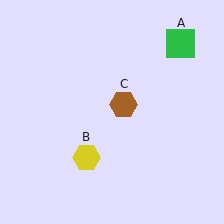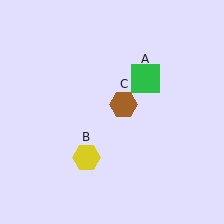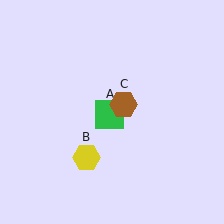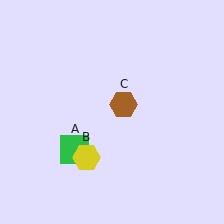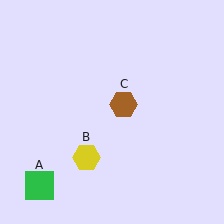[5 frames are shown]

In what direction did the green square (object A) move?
The green square (object A) moved down and to the left.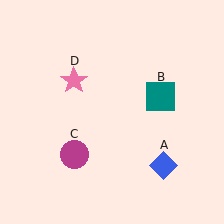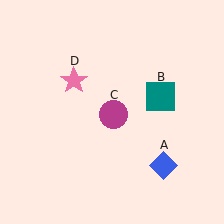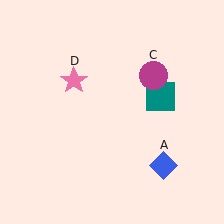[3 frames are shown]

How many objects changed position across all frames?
1 object changed position: magenta circle (object C).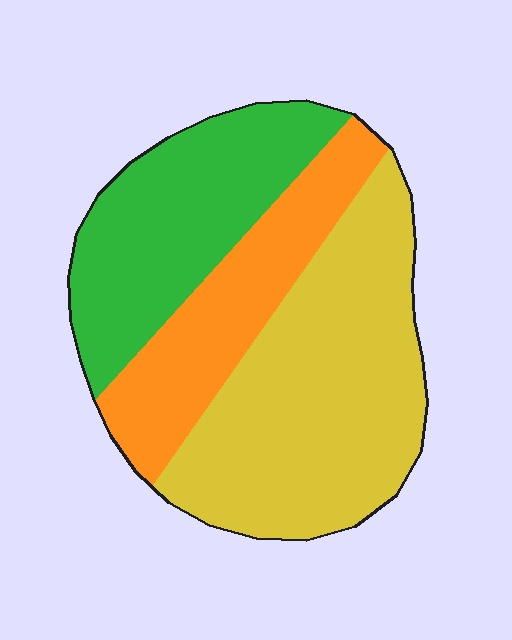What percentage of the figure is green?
Green covers 30% of the figure.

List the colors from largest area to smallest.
From largest to smallest: yellow, green, orange.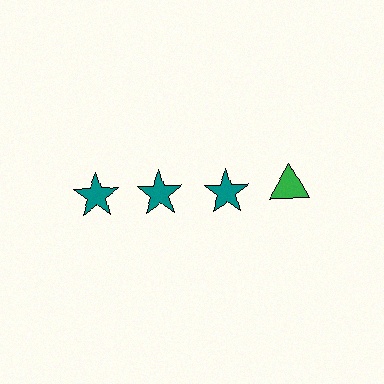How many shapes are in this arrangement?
There are 4 shapes arranged in a grid pattern.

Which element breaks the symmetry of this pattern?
The green triangle in the top row, second from right column breaks the symmetry. All other shapes are teal stars.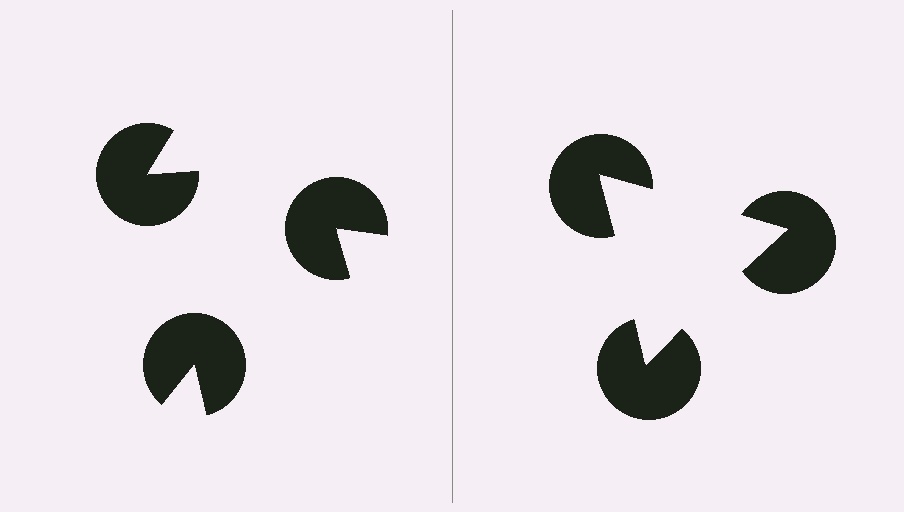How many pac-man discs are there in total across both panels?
6 — 3 on each side.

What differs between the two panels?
The pac-man discs are positioned identically on both sides; only the wedge orientations differ. On the right they align to a triangle; on the left they are misaligned.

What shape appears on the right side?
An illusory triangle.